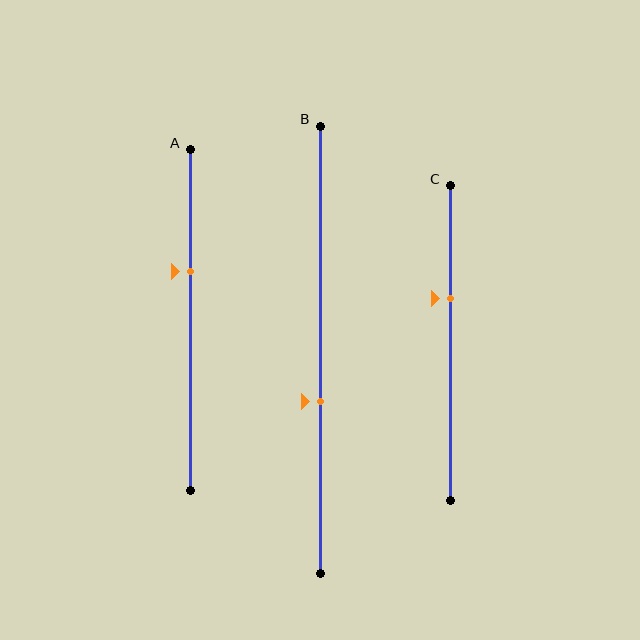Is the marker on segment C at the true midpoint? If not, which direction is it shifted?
No, the marker on segment C is shifted upward by about 14% of the segment length.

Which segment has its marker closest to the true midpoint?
Segment B has its marker closest to the true midpoint.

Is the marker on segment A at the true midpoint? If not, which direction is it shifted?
No, the marker on segment A is shifted upward by about 14% of the segment length.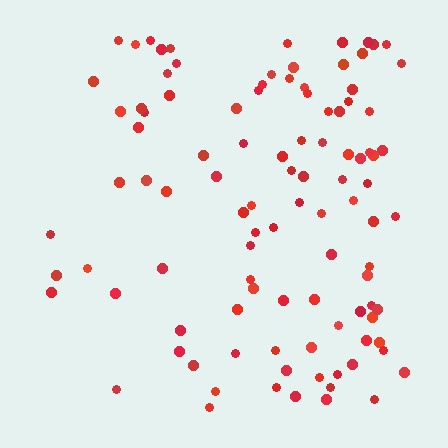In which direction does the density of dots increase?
From left to right, with the right side densest.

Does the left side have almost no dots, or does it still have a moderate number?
Still a moderate number, just noticeably fewer than the right.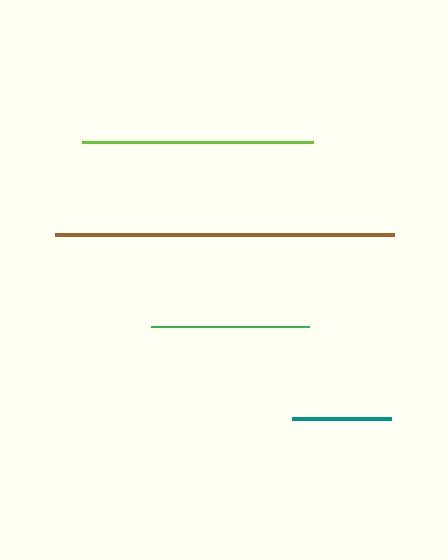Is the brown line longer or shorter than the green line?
The brown line is longer than the green line.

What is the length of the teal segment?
The teal segment is approximately 99 pixels long.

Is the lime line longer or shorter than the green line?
The lime line is longer than the green line.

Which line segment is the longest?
The brown line is the longest at approximately 339 pixels.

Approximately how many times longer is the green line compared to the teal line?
The green line is approximately 1.6 times the length of the teal line.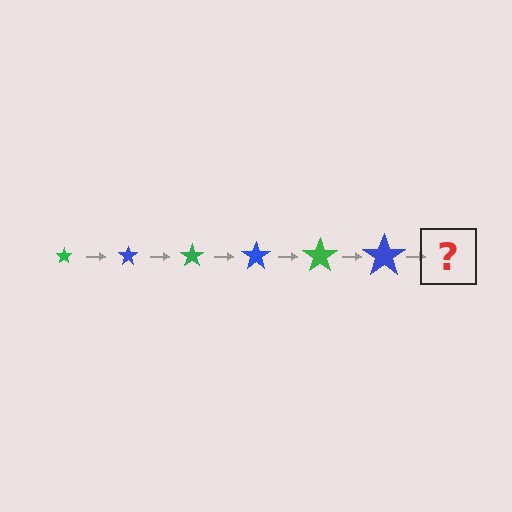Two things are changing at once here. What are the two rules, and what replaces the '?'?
The two rules are that the star grows larger each step and the color cycles through green and blue. The '?' should be a green star, larger than the previous one.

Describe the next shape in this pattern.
It should be a green star, larger than the previous one.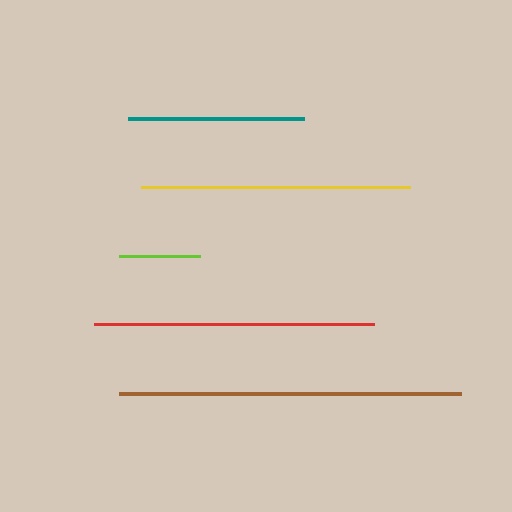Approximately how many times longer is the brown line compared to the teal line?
The brown line is approximately 1.9 times the length of the teal line.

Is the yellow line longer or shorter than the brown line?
The brown line is longer than the yellow line.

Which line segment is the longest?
The brown line is the longest at approximately 342 pixels.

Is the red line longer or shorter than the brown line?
The brown line is longer than the red line.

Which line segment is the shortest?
The lime line is the shortest at approximately 81 pixels.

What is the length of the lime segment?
The lime segment is approximately 81 pixels long.